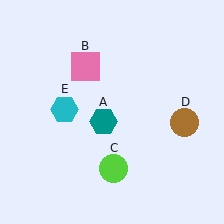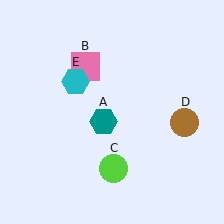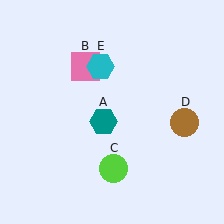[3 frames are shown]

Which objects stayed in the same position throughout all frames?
Teal hexagon (object A) and pink square (object B) and lime circle (object C) and brown circle (object D) remained stationary.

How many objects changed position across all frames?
1 object changed position: cyan hexagon (object E).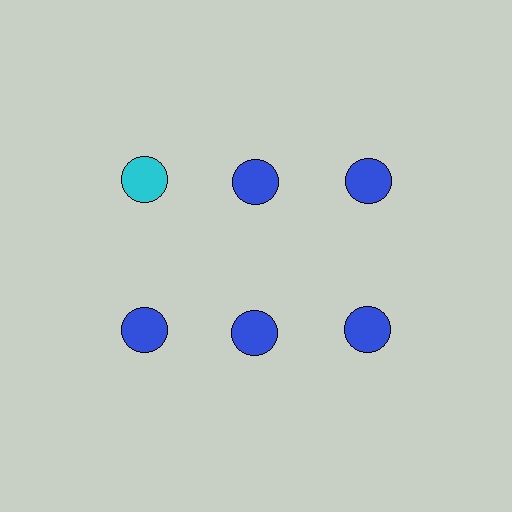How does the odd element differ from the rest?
It has a different color: cyan instead of blue.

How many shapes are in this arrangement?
There are 6 shapes arranged in a grid pattern.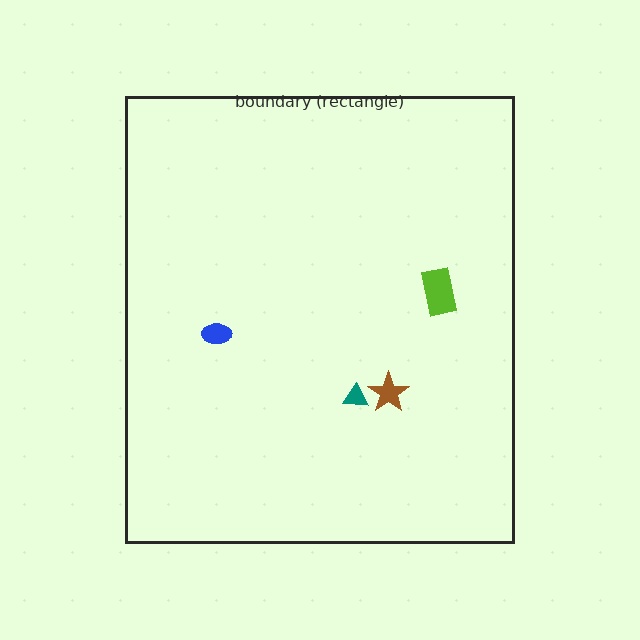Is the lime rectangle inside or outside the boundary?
Inside.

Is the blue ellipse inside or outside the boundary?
Inside.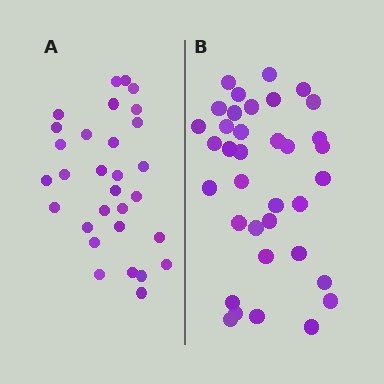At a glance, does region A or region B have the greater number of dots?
Region B (the right region) has more dots.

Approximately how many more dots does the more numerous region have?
Region B has about 6 more dots than region A.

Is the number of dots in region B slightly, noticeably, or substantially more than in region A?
Region B has only slightly more — the two regions are fairly close. The ratio is roughly 1.2 to 1.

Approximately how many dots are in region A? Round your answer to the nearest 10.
About 30 dots.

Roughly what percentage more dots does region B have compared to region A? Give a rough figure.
About 20% more.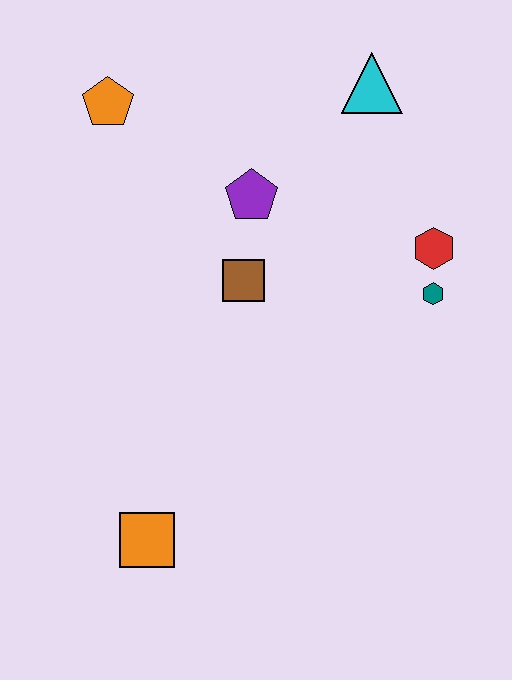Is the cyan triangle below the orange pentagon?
No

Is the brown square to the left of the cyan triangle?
Yes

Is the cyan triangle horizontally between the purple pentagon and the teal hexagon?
Yes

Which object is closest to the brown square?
The purple pentagon is closest to the brown square.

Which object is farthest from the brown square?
The orange square is farthest from the brown square.